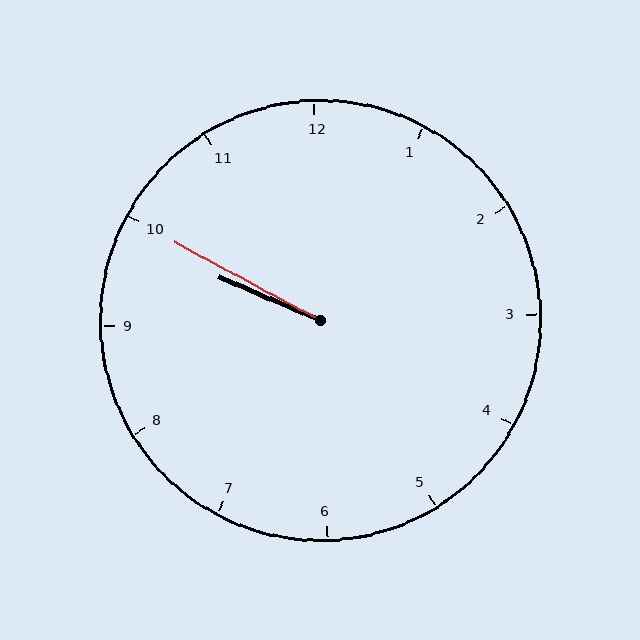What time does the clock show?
9:50.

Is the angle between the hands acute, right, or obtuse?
It is acute.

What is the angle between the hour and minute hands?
Approximately 5 degrees.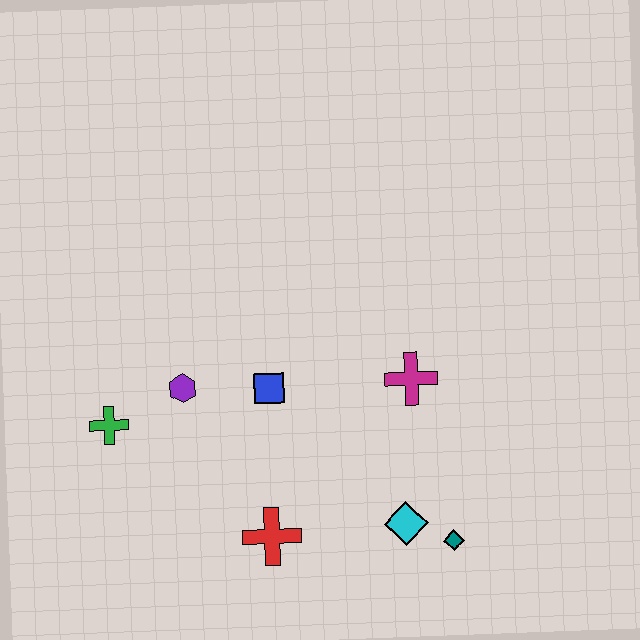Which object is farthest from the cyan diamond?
The green cross is farthest from the cyan diamond.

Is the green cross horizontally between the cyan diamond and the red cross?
No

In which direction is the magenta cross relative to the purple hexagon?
The magenta cross is to the right of the purple hexagon.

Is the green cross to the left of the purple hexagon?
Yes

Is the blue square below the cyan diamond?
No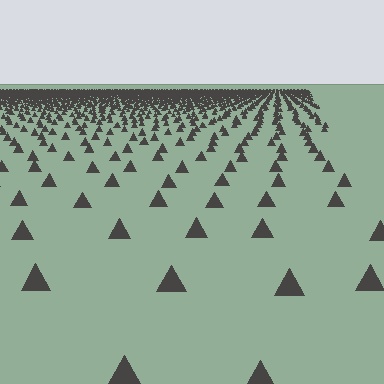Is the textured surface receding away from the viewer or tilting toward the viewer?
The surface is receding away from the viewer. Texture elements get smaller and denser toward the top.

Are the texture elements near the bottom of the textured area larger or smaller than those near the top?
Larger. Near the bottom, elements are closer to the viewer and appear at a bigger on-screen size.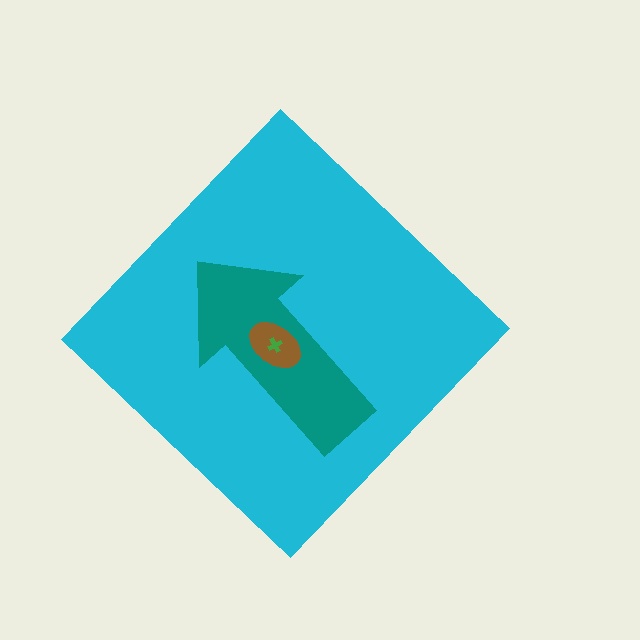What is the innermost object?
The green cross.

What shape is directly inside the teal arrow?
The brown ellipse.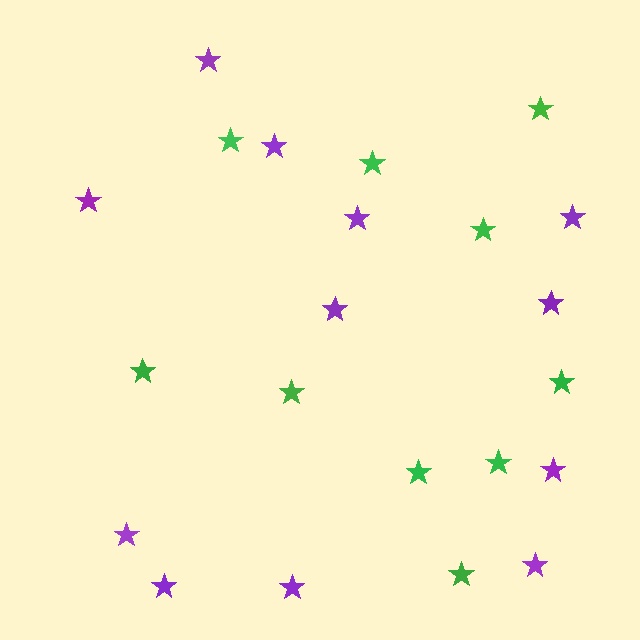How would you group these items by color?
There are 2 groups: one group of green stars (10) and one group of purple stars (12).